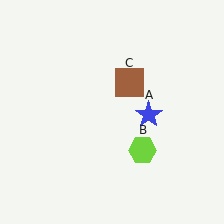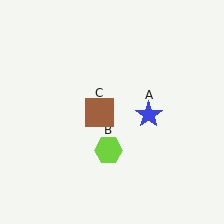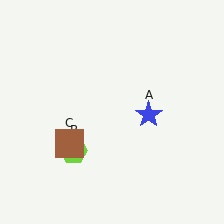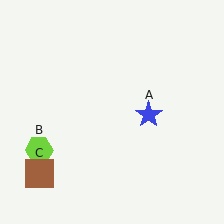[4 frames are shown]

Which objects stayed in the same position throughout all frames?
Blue star (object A) remained stationary.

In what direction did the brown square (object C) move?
The brown square (object C) moved down and to the left.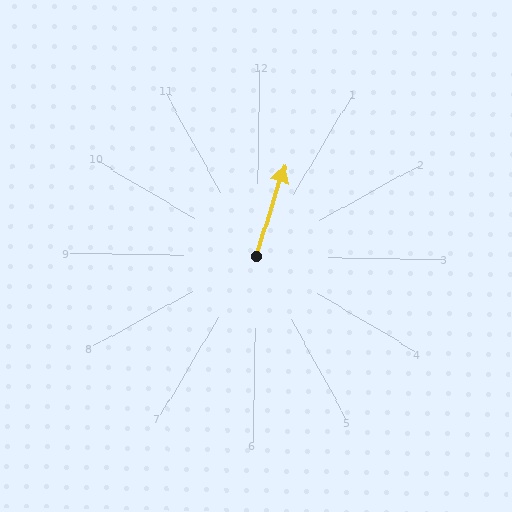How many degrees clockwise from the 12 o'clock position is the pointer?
Approximately 17 degrees.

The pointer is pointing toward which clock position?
Roughly 1 o'clock.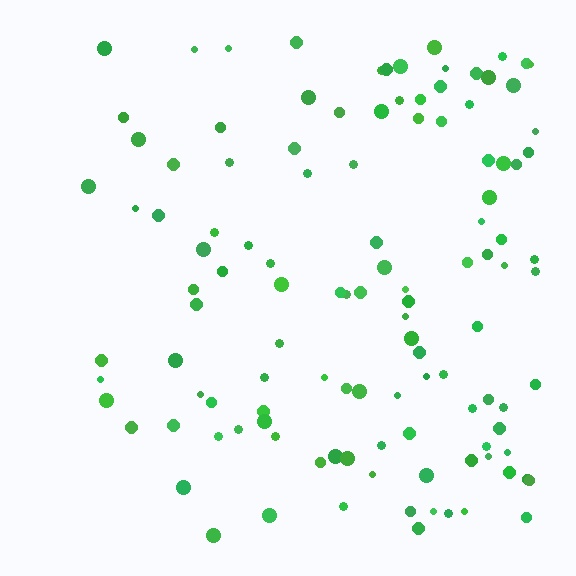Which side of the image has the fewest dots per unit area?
The left.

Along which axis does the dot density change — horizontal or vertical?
Horizontal.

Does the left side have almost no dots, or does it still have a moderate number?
Still a moderate number, just noticeably fewer than the right.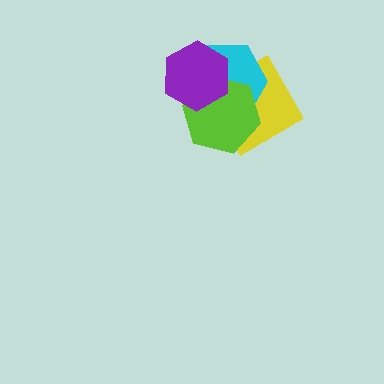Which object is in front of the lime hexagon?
The purple hexagon is in front of the lime hexagon.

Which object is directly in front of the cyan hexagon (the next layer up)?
The lime hexagon is directly in front of the cyan hexagon.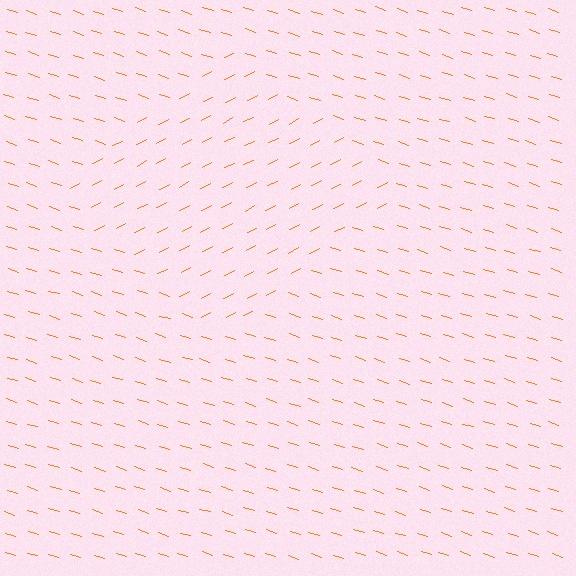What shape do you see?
I see a diamond.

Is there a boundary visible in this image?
Yes, there is a texture boundary formed by a change in line orientation.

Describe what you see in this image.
The image is filled with small orange line segments. A diamond region in the image has lines oriented differently from the surrounding lines, creating a visible texture boundary.